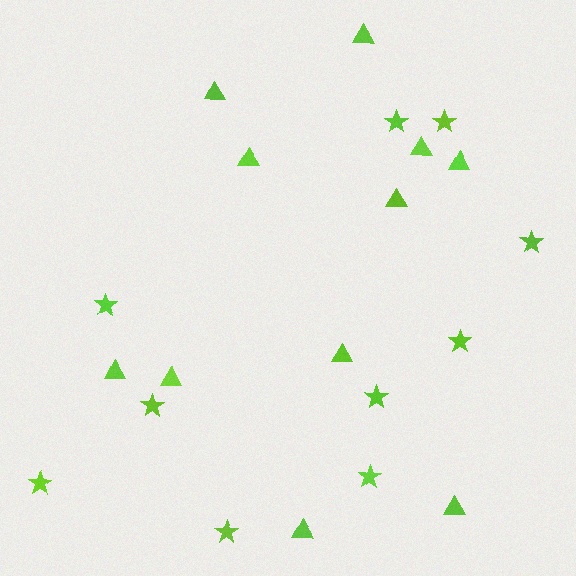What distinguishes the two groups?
There are 2 groups: one group of triangles (11) and one group of stars (10).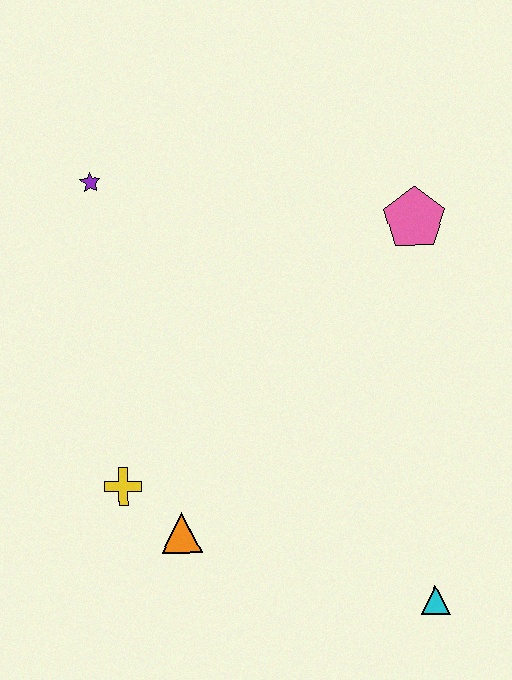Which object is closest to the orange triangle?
The yellow cross is closest to the orange triangle.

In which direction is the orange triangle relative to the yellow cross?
The orange triangle is to the right of the yellow cross.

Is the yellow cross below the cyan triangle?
No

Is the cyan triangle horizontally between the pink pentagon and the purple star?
No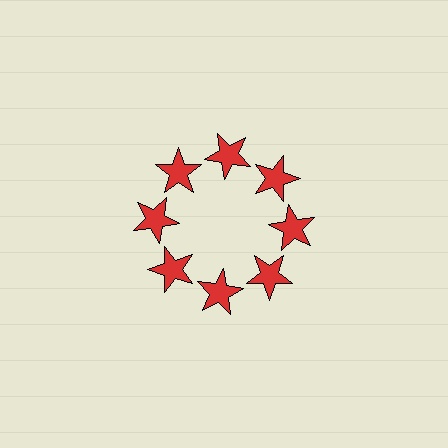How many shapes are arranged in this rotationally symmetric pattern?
There are 8 shapes, arranged in 8 groups of 1.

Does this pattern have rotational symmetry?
Yes, this pattern has 8-fold rotational symmetry. It looks the same after rotating 45 degrees around the center.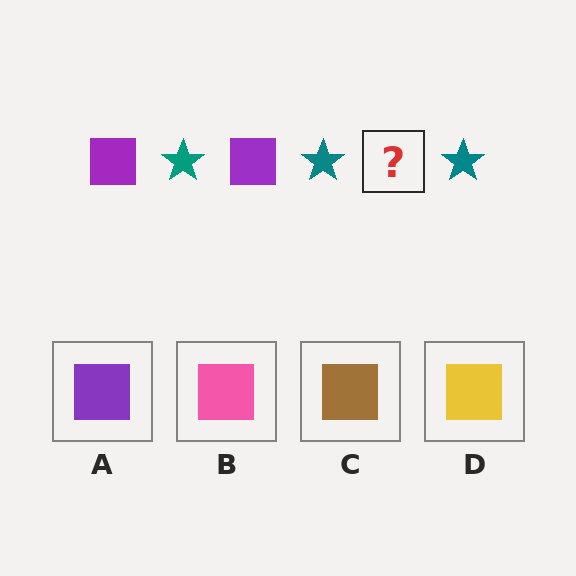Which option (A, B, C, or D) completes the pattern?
A.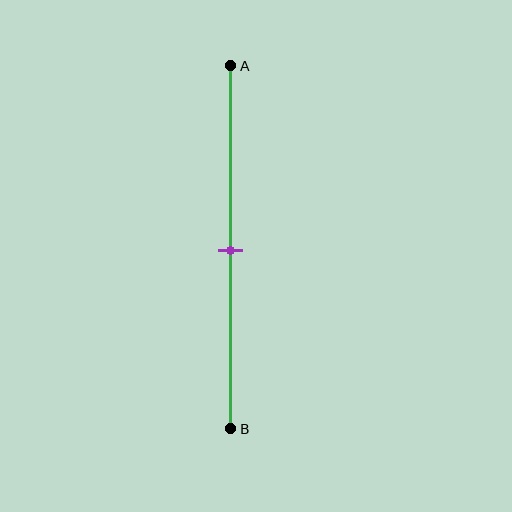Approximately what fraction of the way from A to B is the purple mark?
The purple mark is approximately 50% of the way from A to B.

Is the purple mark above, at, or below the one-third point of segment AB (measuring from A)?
The purple mark is below the one-third point of segment AB.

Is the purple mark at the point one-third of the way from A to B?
No, the mark is at about 50% from A, not at the 33% one-third point.